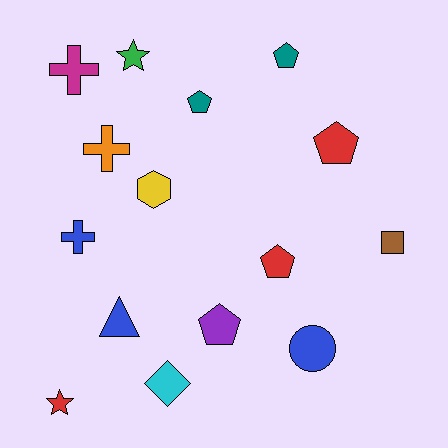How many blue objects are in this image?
There are 3 blue objects.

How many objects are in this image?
There are 15 objects.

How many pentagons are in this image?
There are 5 pentagons.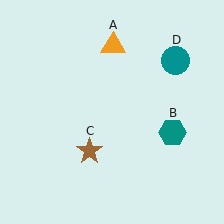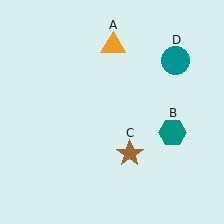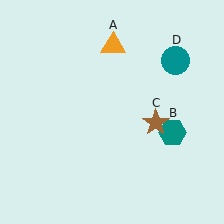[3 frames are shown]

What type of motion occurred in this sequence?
The brown star (object C) rotated counterclockwise around the center of the scene.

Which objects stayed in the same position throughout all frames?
Orange triangle (object A) and teal hexagon (object B) and teal circle (object D) remained stationary.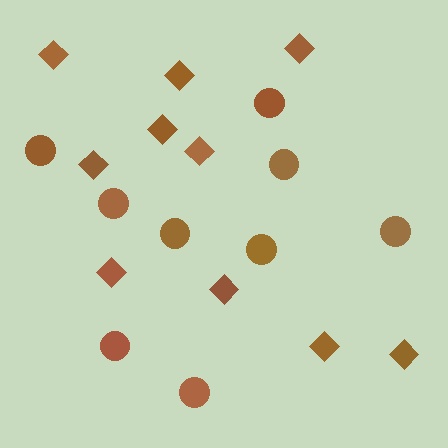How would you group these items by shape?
There are 2 groups: one group of diamonds (10) and one group of circles (9).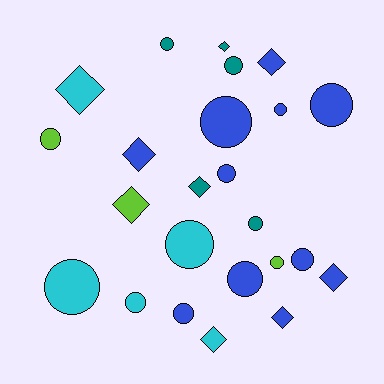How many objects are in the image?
There are 24 objects.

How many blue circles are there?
There are 7 blue circles.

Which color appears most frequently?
Blue, with 11 objects.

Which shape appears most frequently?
Circle, with 15 objects.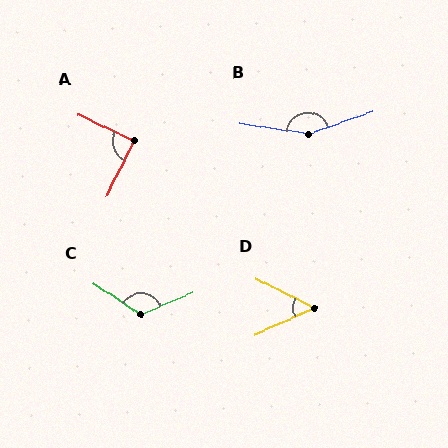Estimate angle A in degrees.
Approximately 89 degrees.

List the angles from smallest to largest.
D (51°), A (89°), C (124°), B (152°).